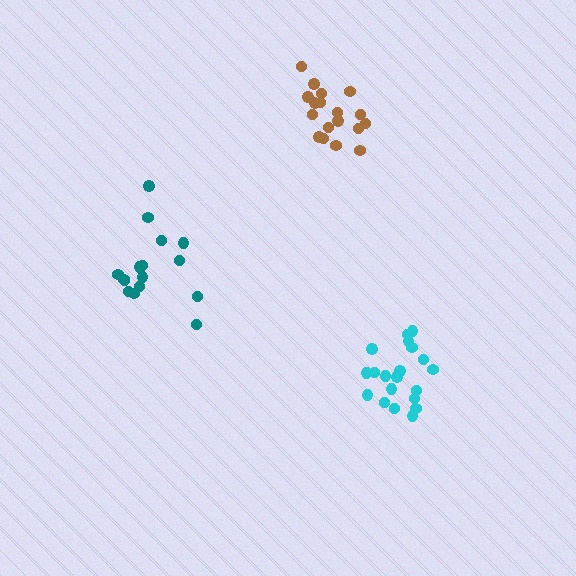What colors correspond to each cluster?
The clusters are colored: teal, brown, cyan.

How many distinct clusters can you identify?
There are 3 distinct clusters.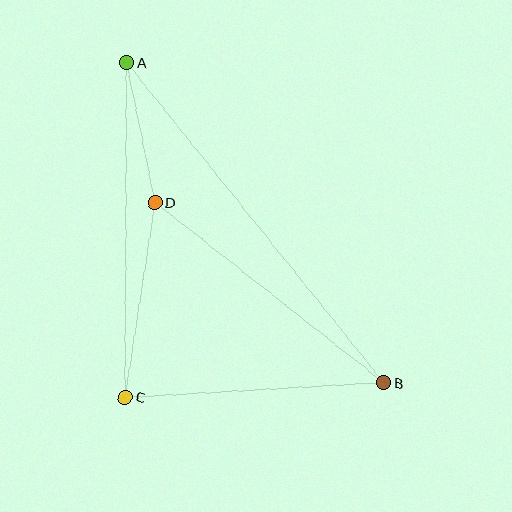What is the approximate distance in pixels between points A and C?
The distance between A and C is approximately 335 pixels.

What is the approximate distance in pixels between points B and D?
The distance between B and D is approximately 292 pixels.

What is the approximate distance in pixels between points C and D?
The distance between C and D is approximately 197 pixels.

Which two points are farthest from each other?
Points A and B are farthest from each other.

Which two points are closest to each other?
Points A and D are closest to each other.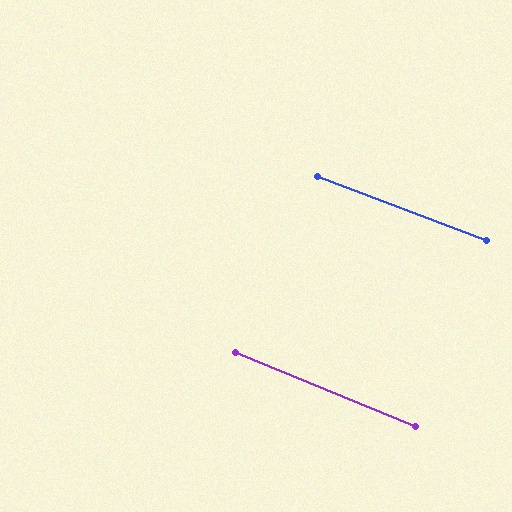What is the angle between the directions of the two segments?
Approximately 2 degrees.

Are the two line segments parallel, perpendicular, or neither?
Parallel — their directions differ by only 1.8°.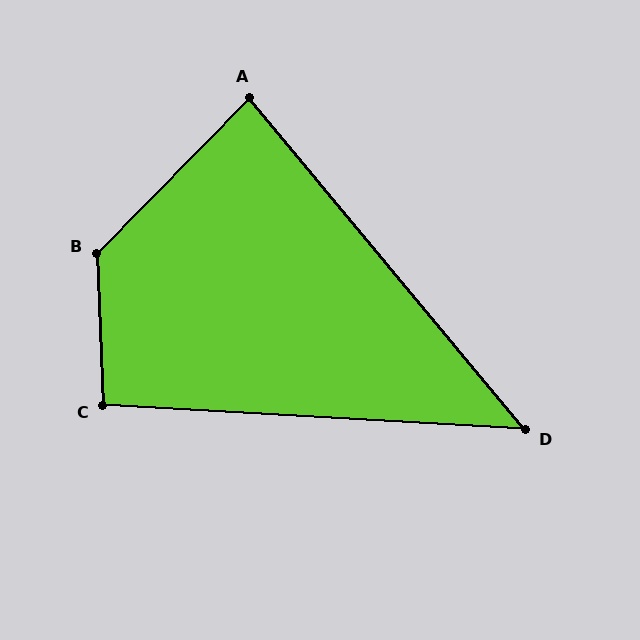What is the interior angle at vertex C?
Approximately 96 degrees (obtuse).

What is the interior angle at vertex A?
Approximately 84 degrees (acute).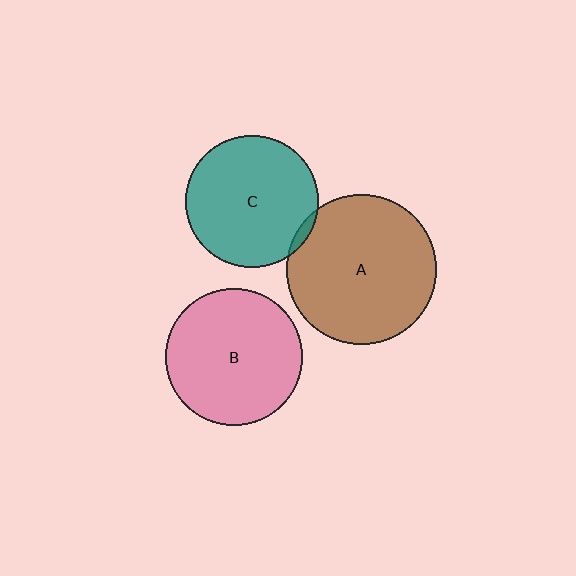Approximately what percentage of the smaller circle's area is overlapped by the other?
Approximately 5%.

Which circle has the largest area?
Circle A (brown).